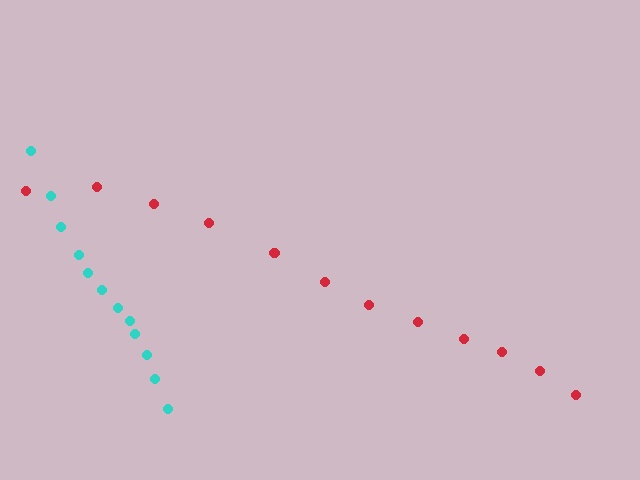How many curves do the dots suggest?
There are 2 distinct paths.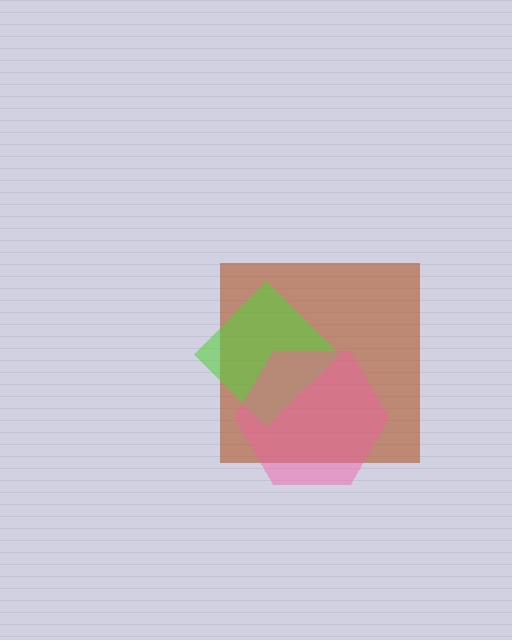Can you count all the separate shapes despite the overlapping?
Yes, there are 3 separate shapes.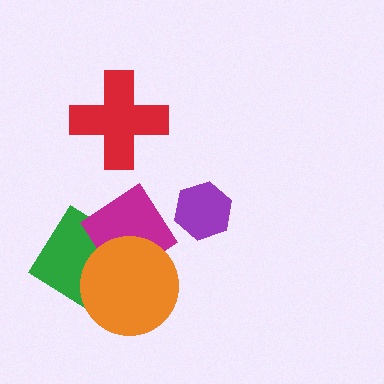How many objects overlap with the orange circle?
2 objects overlap with the orange circle.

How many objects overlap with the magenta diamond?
2 objects overlap with the magenta diamond.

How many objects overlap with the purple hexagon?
0 objects overlap with the purple hexagon.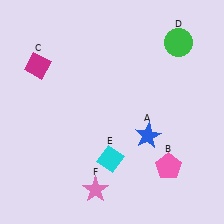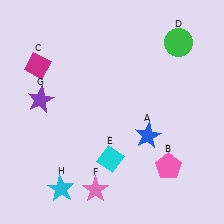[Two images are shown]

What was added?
A purple star (G), a cyan star (H) were added in Image 2.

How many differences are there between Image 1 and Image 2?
There are 2 differences between the two images.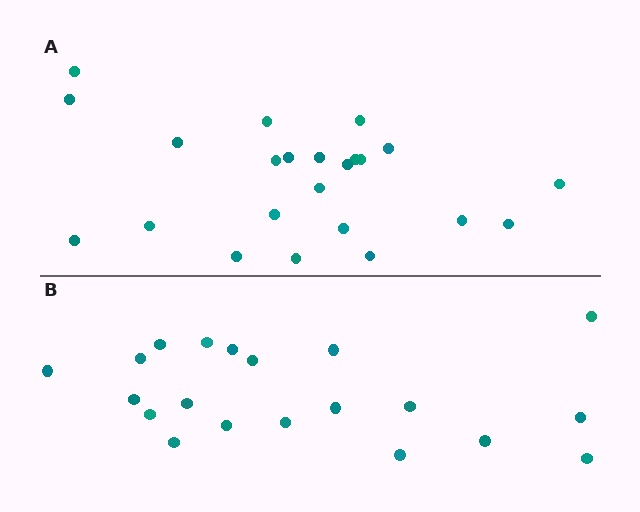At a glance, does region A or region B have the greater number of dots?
Region A (the top region) has more dots.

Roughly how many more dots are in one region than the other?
Region A has just a few more — roughly 2 or 3 more dots than region B.